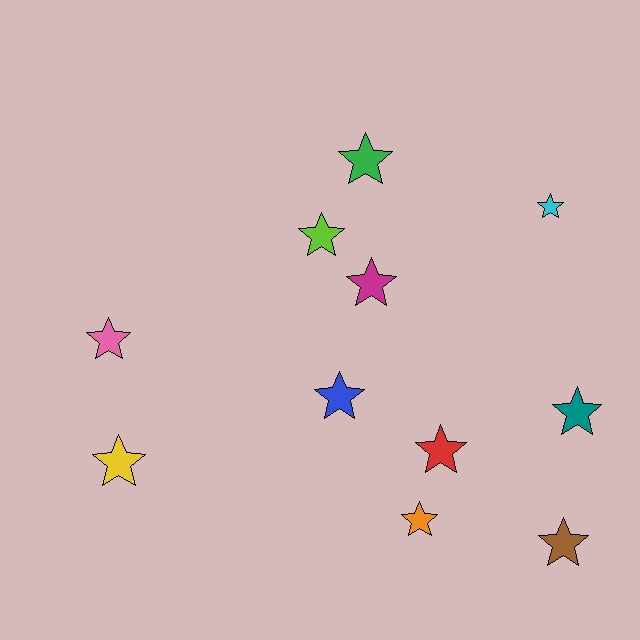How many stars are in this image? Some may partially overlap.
There are 11 stars.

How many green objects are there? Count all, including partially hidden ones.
There is 1 green object.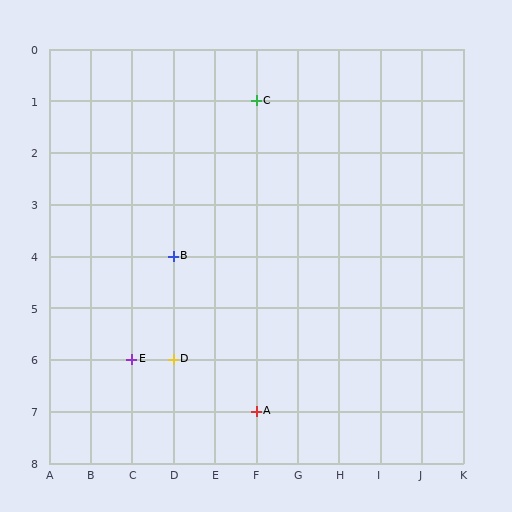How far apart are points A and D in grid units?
Points A and D are 2 columns and 1 row apart (about 2.2 grid units diagonally).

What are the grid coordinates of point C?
Point C is at grid coordinates (F, 1).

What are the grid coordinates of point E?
Point E is at grid coordinates (C, 6).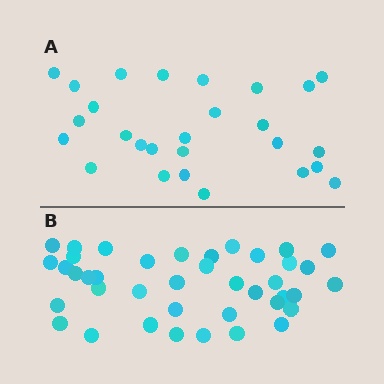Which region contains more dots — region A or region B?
Region B (the bottom region) has more dots.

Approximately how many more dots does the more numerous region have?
Region B has approximately 15 more dots than region A.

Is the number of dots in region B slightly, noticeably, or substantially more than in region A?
Region B has substantially more. The ratio is roughly 1.5 to 1.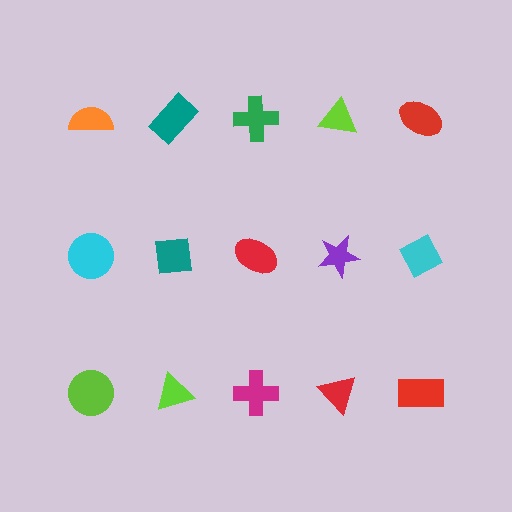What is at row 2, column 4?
A purple star.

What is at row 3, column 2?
A lime triangle.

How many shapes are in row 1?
5 shapes.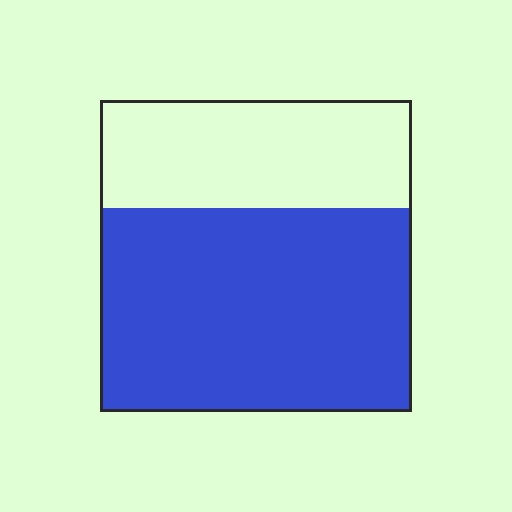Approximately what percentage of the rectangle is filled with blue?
Approximately 65%.